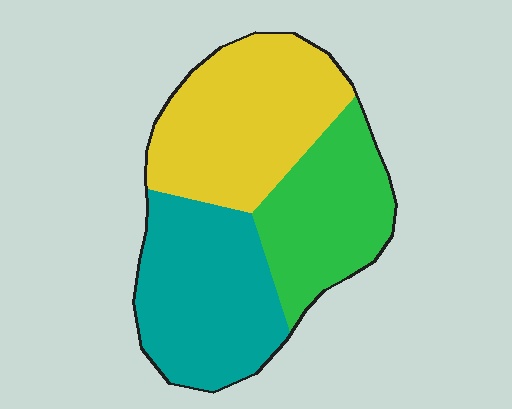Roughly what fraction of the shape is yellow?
Yellow covers around 35% of the shape.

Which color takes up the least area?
Green, at roughly 30%.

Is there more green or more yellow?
Yellow.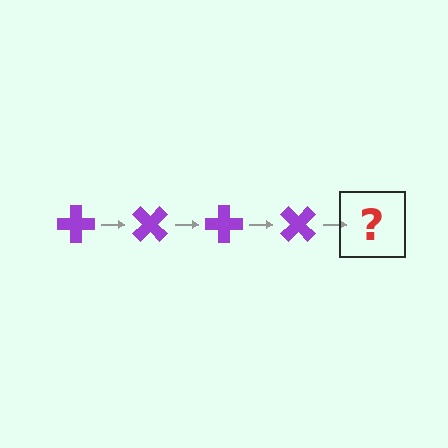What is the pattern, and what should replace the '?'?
The pattern is that the cross rotates 45 degrees each step. The '?' should be a purple cross rotated 180 degrees.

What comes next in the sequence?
The next element should be a purple cross rotated 180 degrees.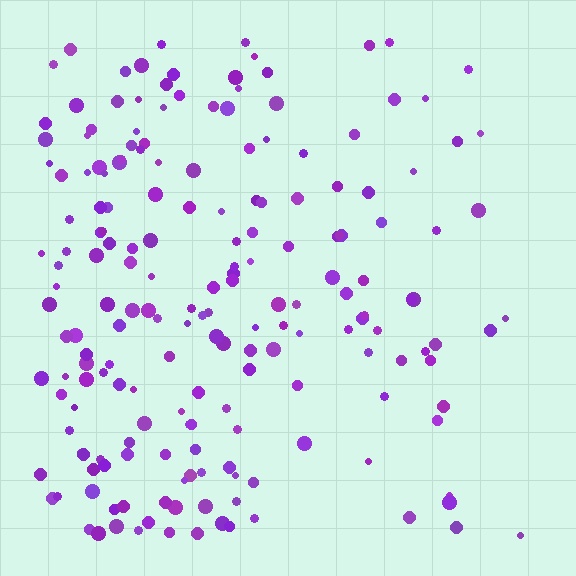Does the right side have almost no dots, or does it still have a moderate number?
Still a moderate number, just noticeably fewer than the left.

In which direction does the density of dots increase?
From right to left, with the left side densest.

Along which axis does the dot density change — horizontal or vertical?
Horizontal.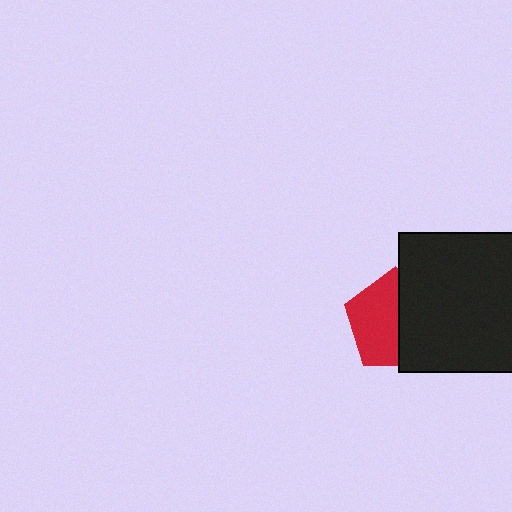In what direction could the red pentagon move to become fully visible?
The red pentagon could move left. That would shift it out from behind the black square entirely.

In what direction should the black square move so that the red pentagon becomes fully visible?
The black square should move right. That is the shortest direction to clear the overlap and leave the red pentagon fully visible.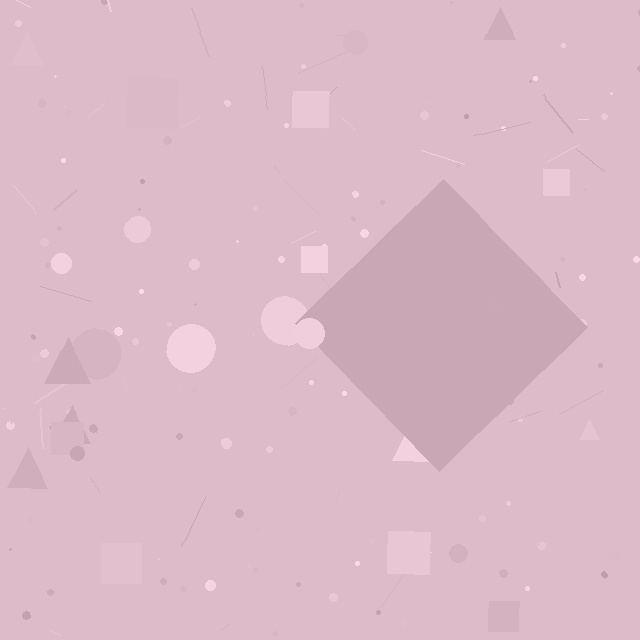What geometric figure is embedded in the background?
A diamond is embedded in the background.